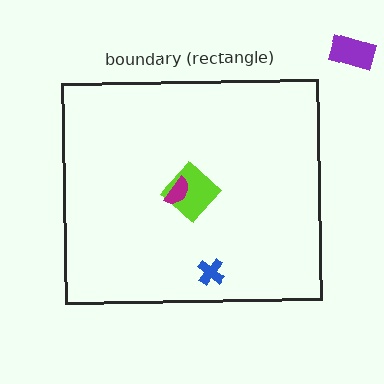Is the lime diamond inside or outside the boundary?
Inside.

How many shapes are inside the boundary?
3 inside, 1 outside.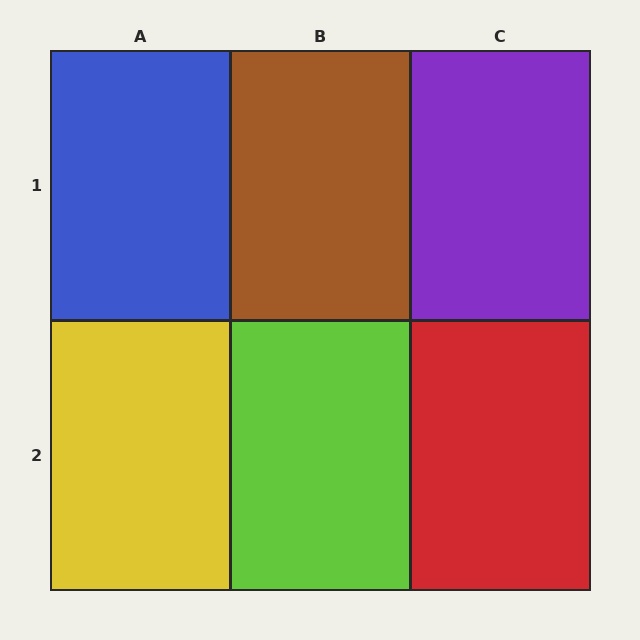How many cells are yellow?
1 cell is yellow.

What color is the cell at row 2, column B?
Lime.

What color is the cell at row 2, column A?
Yellow.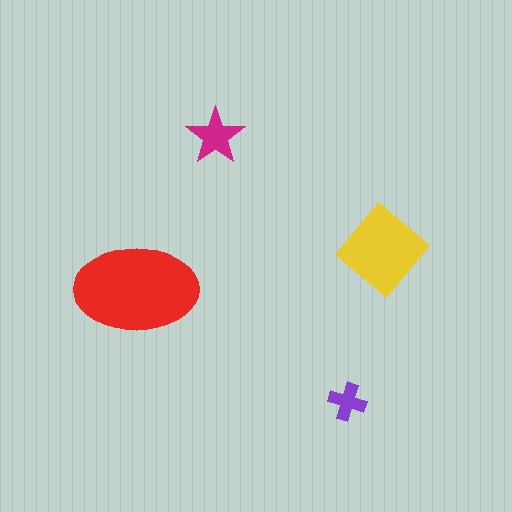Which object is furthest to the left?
The red ellipse is leftmost.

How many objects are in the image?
There are 4 objects in the image.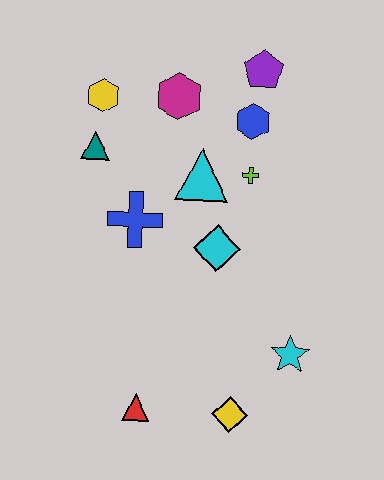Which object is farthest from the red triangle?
The purple pentagon is farthest from the red triangle.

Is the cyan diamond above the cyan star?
Yes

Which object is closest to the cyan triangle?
The lime cross is closest to the cyan triangle.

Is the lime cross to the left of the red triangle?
No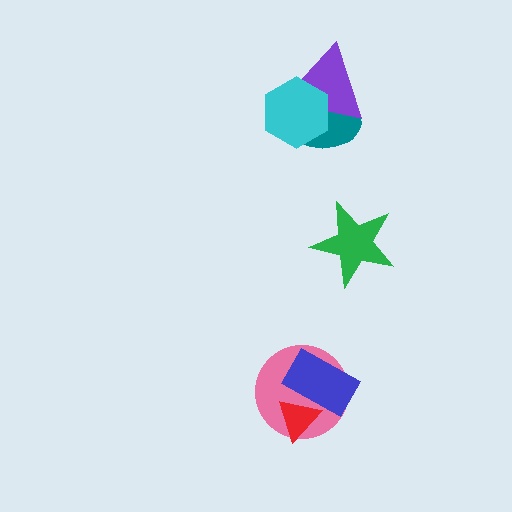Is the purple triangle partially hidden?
Yes, it is partially covered by another shape.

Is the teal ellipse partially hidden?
Yes, it is partially covered by another shape.